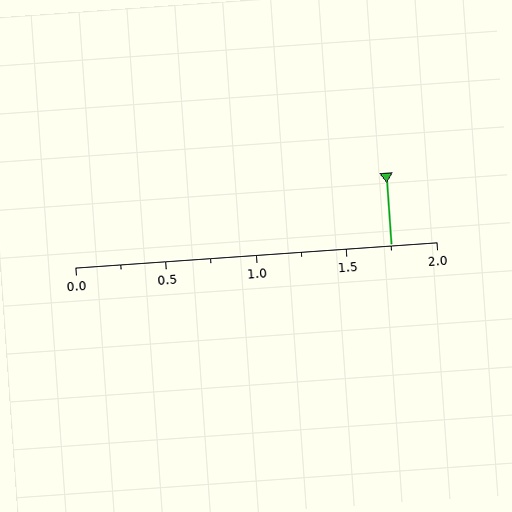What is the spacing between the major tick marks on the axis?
The major ticks are spaced 0.5 apart.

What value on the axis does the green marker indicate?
The marker indicates approximately 1.75.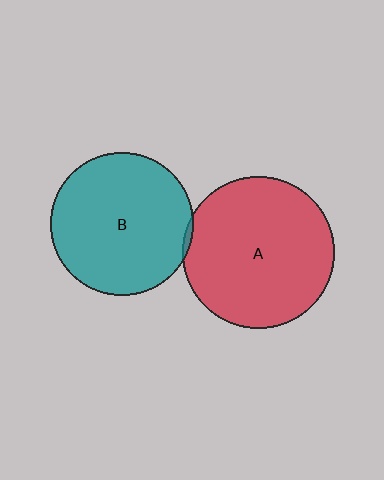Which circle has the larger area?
Circle A (red).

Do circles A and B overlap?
Yes.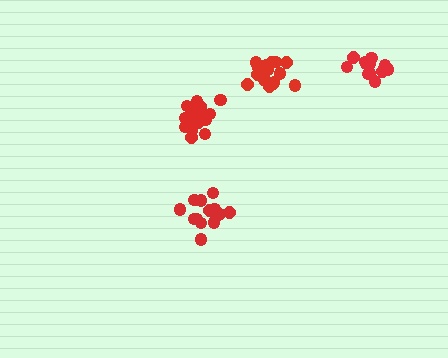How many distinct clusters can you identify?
There are 4 distinct clusters.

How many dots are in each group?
Group 1: 14 dots, Group 2: 19 dots, Group 3: 13 dots, Group 4: 19 dots (65 total).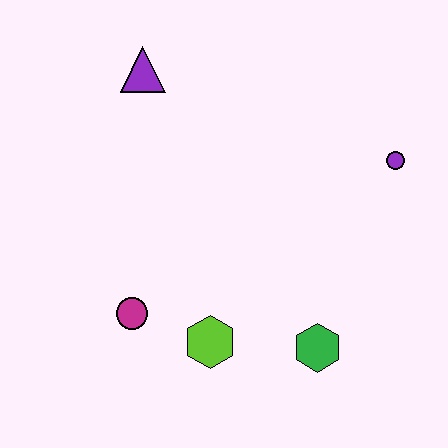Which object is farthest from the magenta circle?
The purple circle is farthest from the magenta circle.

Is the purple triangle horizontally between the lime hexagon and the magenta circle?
Yes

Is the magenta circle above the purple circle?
No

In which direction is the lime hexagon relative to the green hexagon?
The lime hexagon is to the left of the green hexagon.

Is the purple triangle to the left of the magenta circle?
No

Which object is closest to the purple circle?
The green hexagon is closest to the purple circle.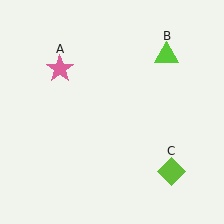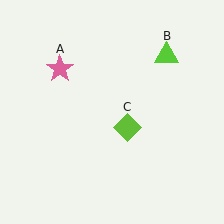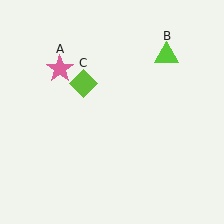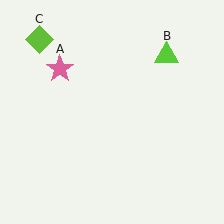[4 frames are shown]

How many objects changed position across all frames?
1 object changed position: lime diamond (object C).